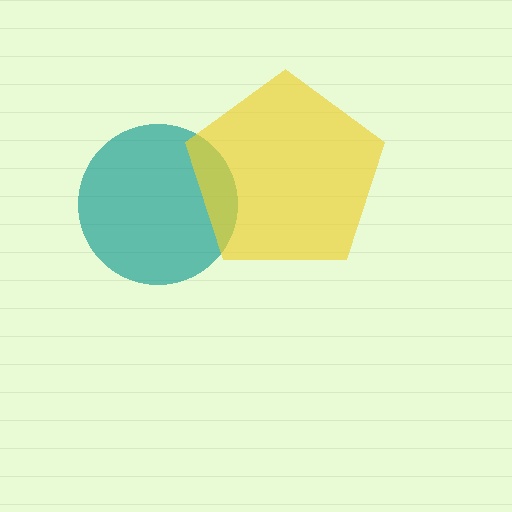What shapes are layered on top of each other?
The layered shapes are: a teal circle, a yellow pentagon.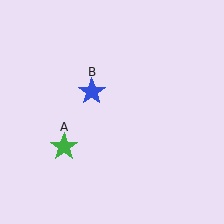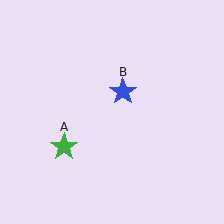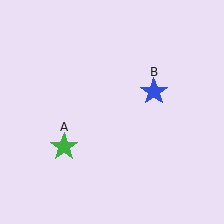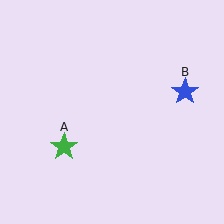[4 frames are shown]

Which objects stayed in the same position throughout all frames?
Green star (object A) remained stationary.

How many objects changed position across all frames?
1 object changed position: blue star (object B).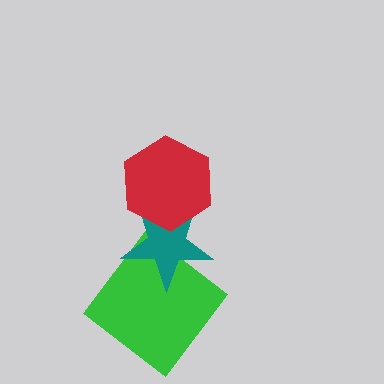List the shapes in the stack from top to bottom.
From top to bottom: the red hexagon, the teal star, the green diamond.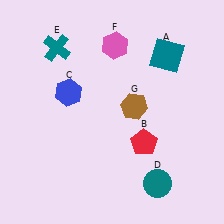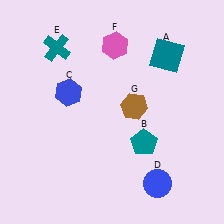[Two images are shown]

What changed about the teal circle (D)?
In Image 1, D is teal. In Image 2, it changed to blue.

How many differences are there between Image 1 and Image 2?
There are 2 differences between the two images.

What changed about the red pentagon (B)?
In Image 1, B is red. In Image 2, it changed to teal.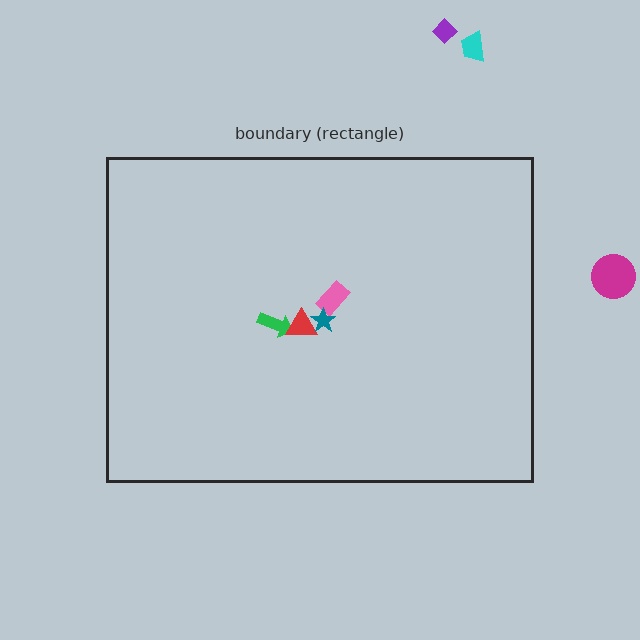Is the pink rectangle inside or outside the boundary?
Inside.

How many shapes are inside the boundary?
4 inside, 3 outside.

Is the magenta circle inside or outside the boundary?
Outside.